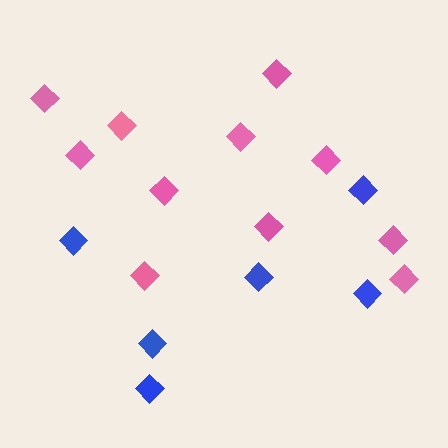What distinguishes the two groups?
There are 2 groups: one group of pink diamonds (11) and one group of blue diamonds (6).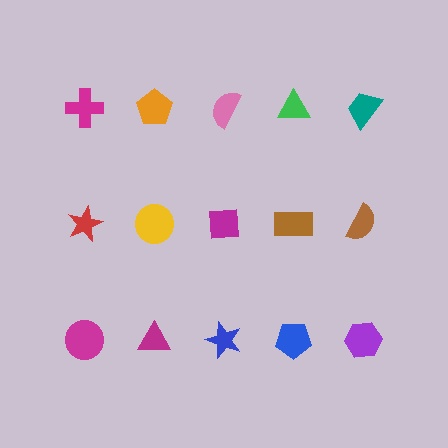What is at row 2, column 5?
A brown semicircle.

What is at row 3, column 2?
A magenta triangle.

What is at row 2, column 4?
A brown rectangle.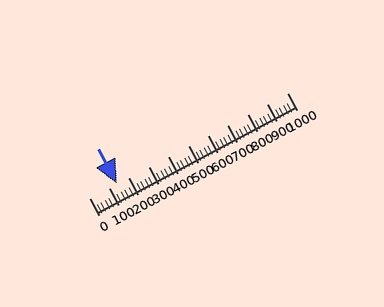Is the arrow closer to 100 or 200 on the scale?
The arrow is closer to 100.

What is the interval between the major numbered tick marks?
The major tick marks are spaced 100 units apart.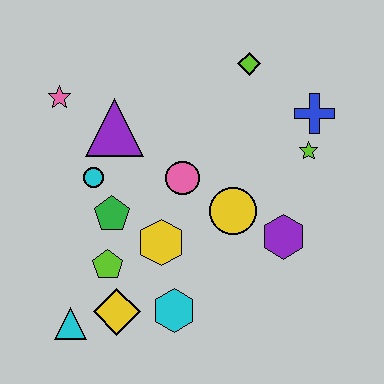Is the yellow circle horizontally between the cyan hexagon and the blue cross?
Yes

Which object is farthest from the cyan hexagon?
The lime diamond is farthest from the cyan hexagon.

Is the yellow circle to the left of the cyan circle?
No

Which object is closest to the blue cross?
The lime star is closest to the blue cross.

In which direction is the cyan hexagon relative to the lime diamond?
The cyan hexagon is below the lime diamond.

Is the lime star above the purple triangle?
No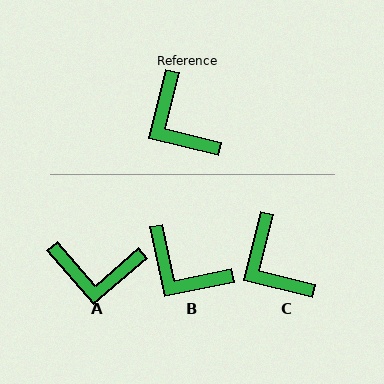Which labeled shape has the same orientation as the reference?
C.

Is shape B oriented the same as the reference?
No, it is off by about 26 degrees.